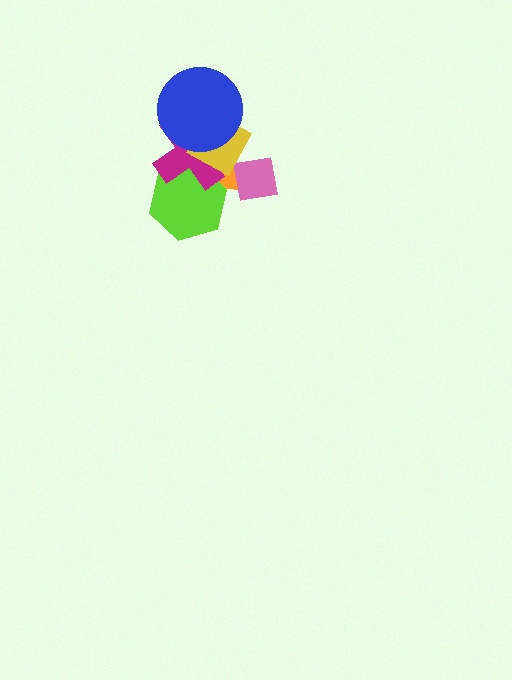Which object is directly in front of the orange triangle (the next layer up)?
The pink square is directly in front of the orange triangle.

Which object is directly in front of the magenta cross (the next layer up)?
The yellow diamond is directly in front of the magenta cross.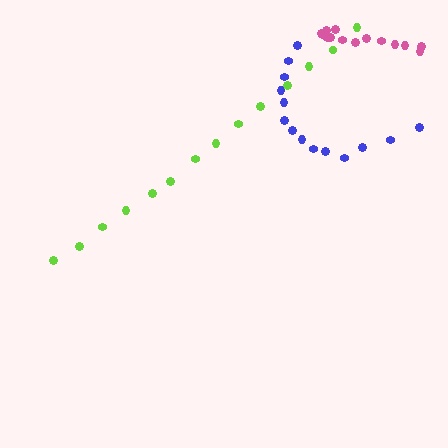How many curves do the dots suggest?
There are 3 distinct paths.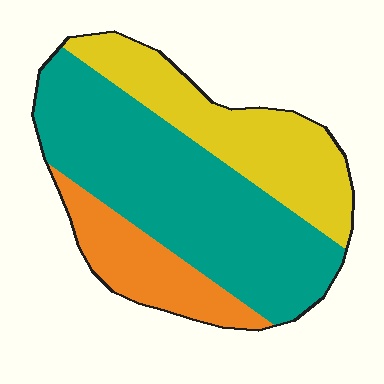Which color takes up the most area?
Teal, at roughly 55%.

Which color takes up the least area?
Orange, at roughly 15%.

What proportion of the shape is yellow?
Yellow covers around 30% of the shape.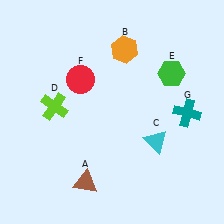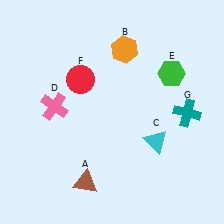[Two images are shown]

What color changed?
The cross (D) changed from lime in Image 1 to pink in Image 2.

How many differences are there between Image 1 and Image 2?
There is 1 difference between the two images.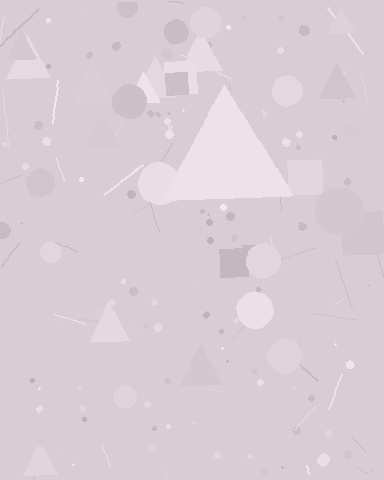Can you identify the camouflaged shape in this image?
The camouflaged shape is a triangle.